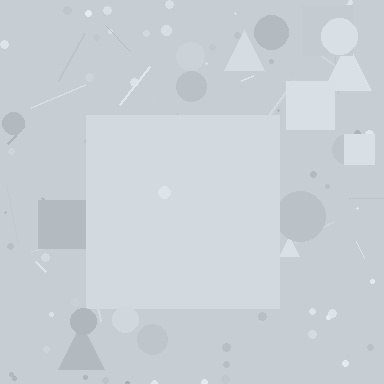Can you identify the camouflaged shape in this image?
The camouflaged shape is a square.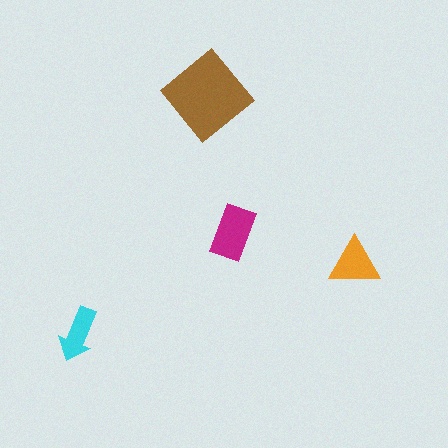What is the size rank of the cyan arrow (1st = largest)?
4th.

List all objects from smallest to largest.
The cyan arrow, the orange triangle, the magenta rectangle, the brown diamond.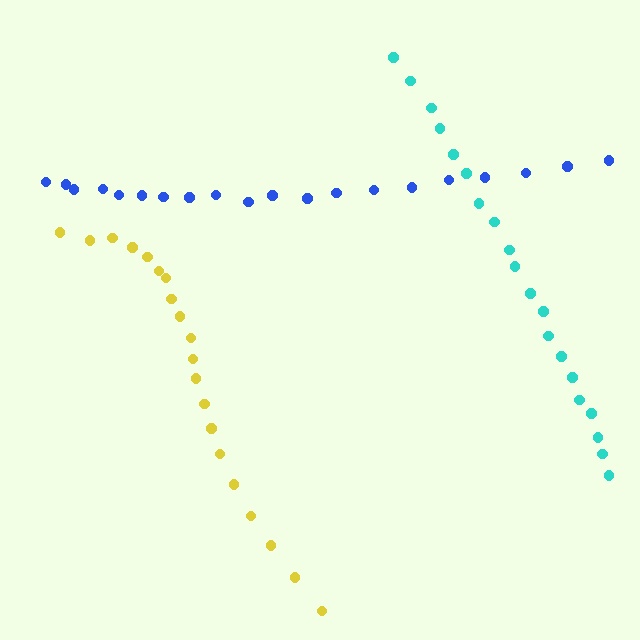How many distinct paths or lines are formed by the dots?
There are 3 distinct paths.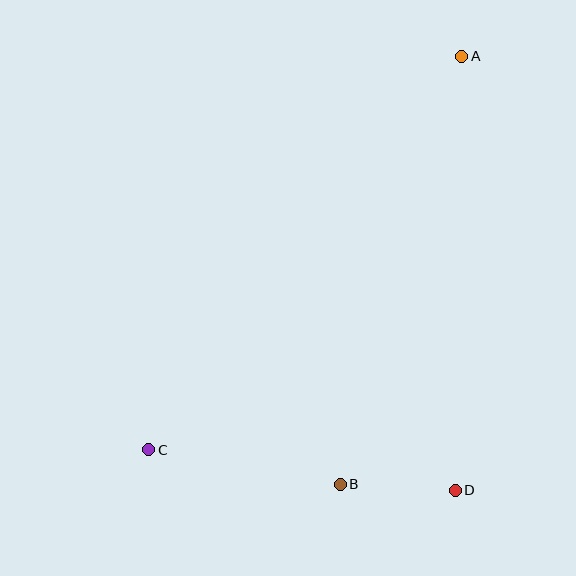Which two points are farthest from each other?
Points A and C are farthest from each other.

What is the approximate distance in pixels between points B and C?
The distance between B and C is approximately 195 pixels.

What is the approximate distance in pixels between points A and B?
The distance between A and B is approximately 445 pixels.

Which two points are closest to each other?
Points B and D are closest to each other.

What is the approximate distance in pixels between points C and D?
The distance between C and D is approximately 309 pixels.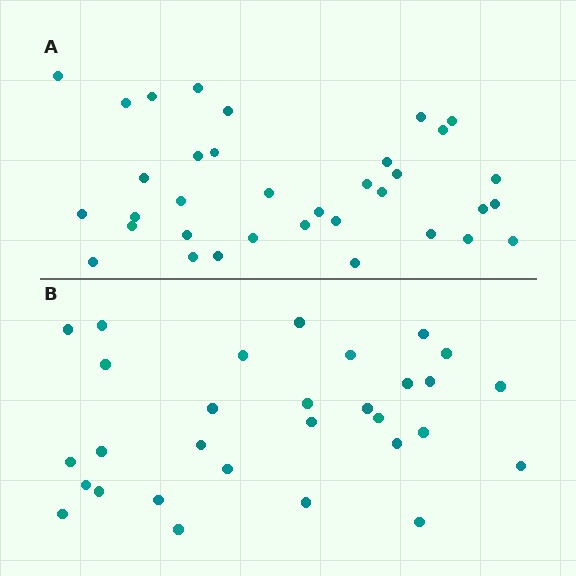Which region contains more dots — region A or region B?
Region A (the top region) has more dots.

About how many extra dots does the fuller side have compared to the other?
Region A has about 5 more dots than region B.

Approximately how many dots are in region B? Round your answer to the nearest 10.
About 30 dots.